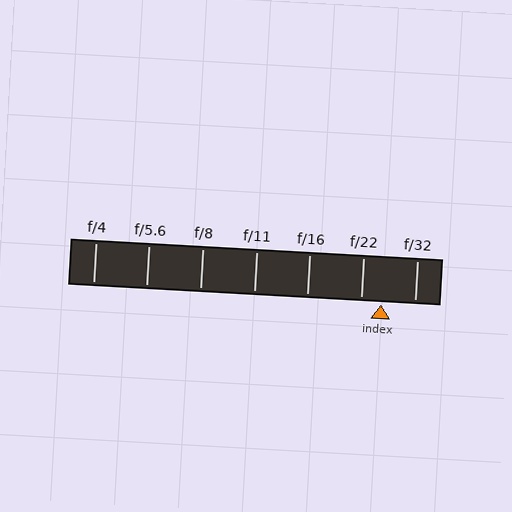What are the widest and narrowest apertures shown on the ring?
The widest aperture shown is f/4 and the narrowest is f/32.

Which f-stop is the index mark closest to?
The index mark is closest to f/22.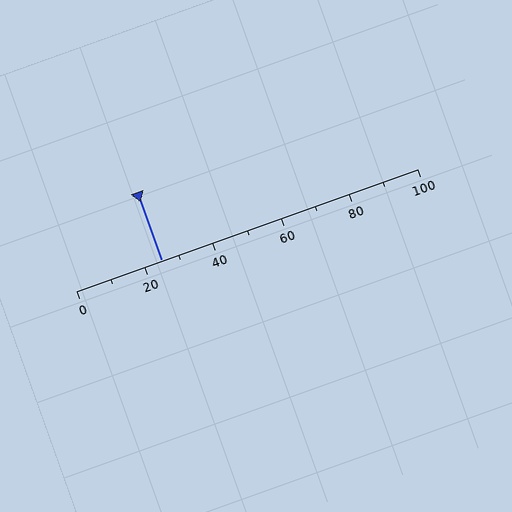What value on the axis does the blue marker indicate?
The marker indicates approximately 25.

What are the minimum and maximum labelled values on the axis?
The axis runs from 0 to 100.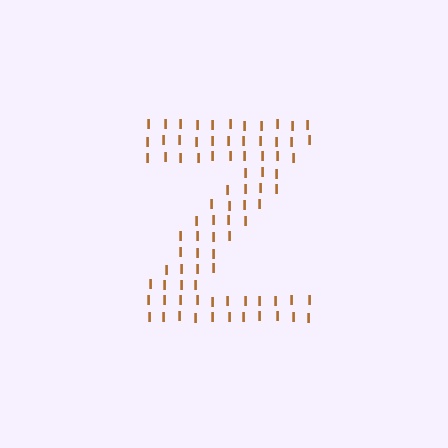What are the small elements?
The small elements are letter I's.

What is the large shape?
The large shape is the letter Z.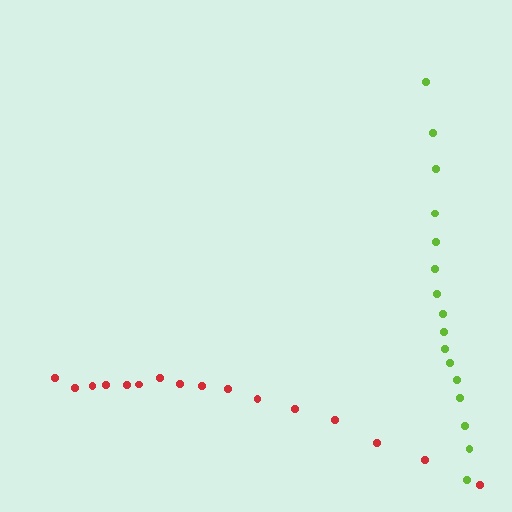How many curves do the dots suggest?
There are 2 distinct paths.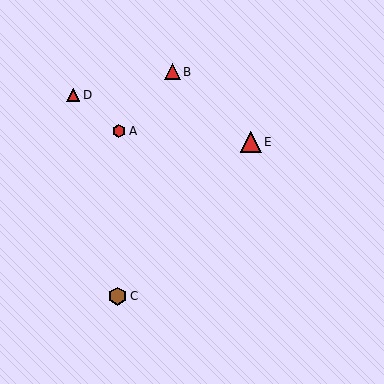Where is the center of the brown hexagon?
The center of the brown hexagon is at (118, 296).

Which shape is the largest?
The red triangle (labeled E) is the largest.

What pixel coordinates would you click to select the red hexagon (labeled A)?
Click at (119, 131) to select the red hexagon A.